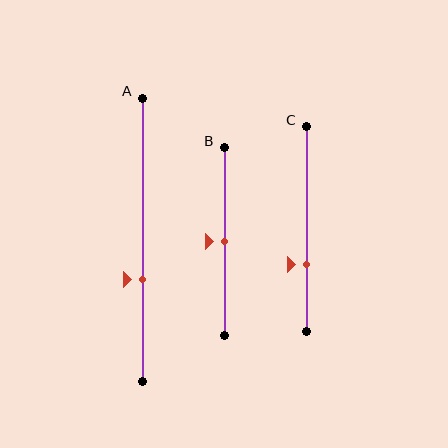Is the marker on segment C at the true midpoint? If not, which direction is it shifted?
No, the marker on segment C is shifted downward by about 17% of the segment length.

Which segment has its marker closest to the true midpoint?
Segment B has its marker closest to the true midpoint.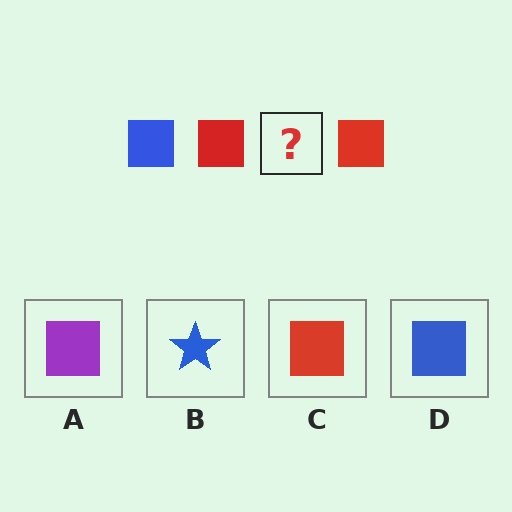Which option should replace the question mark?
Option D.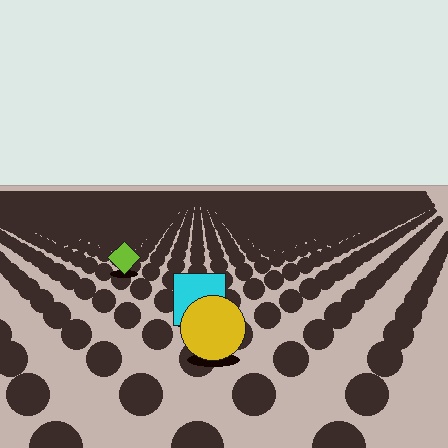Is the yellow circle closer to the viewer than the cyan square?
Yes. The yellow circle is closer — you can tell from the texture gradient: the ground texture is coarser near it.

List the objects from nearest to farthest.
From nearest to farthest: the yellow circle, the cyan square, the lime diamond.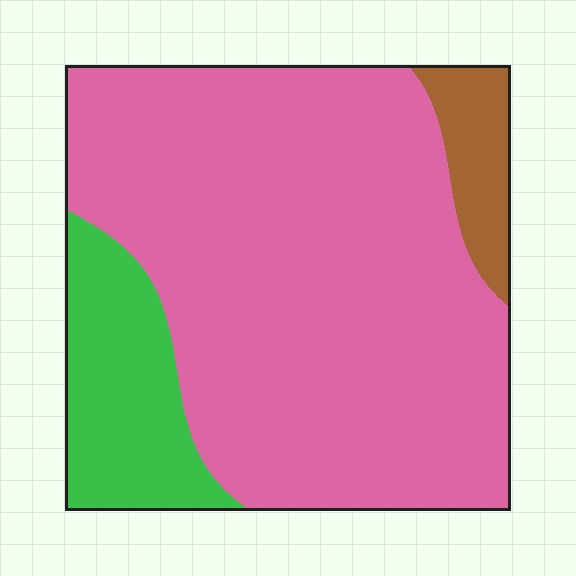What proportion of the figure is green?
Green covers 16% of the figure.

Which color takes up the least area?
Brown, at roughly 5%.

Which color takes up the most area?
Pink, at roughly 75%.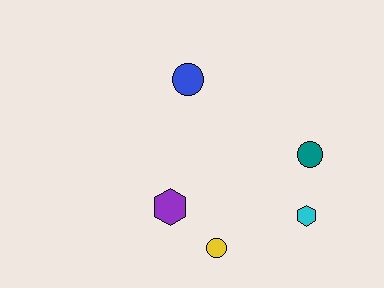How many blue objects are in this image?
There is 1 blue object.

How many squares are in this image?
There are no squares.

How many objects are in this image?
There are 5 objects.